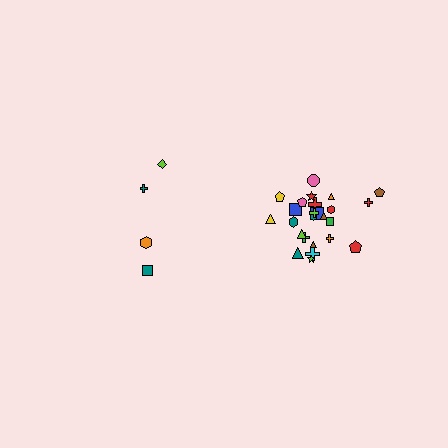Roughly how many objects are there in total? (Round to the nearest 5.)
Roughly 30 objects in total.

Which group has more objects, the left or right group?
The right group.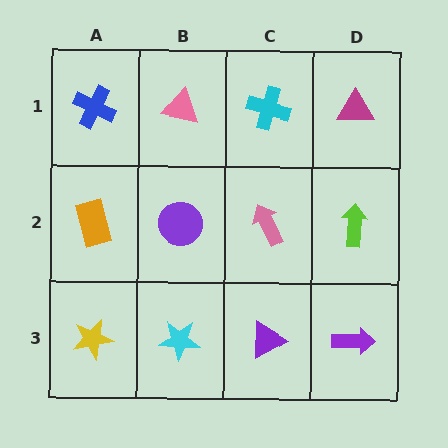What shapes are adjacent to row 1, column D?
A lime arrow (row 2, column D), a cyan cross (row 1, column C).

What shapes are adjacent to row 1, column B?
A purple circle (row 2, column B), a blue cross (row 1, column A), a cyan cross (row 1, column C).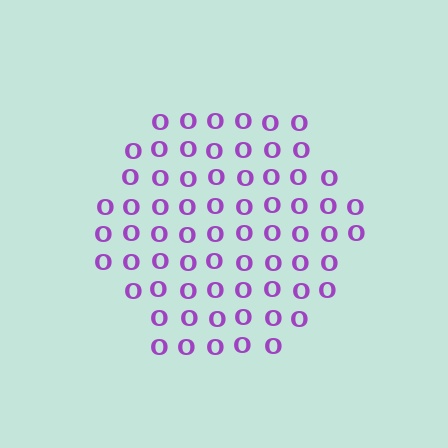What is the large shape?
The large shape is a hexagon.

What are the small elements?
The small elements are letter O's.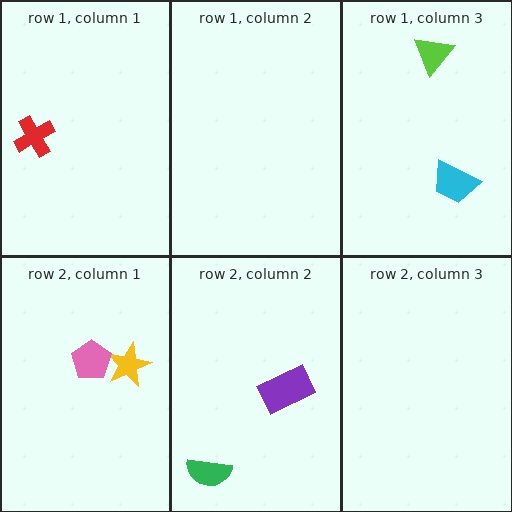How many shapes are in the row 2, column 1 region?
2.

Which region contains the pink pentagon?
The row 2, column 1 region.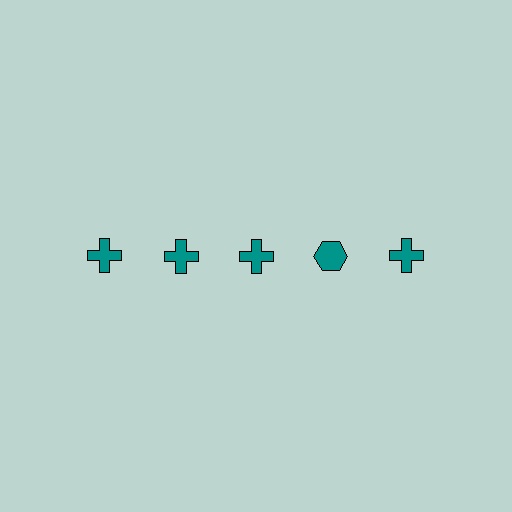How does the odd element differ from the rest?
It has a different shape: hexagon instead of cross.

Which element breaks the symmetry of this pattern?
The teal hexagon in the top row, second from right column breaks the symmetry. All other shapes are teal crosses.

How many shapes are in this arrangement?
There are 5 shapes arranged in a grid pattern.